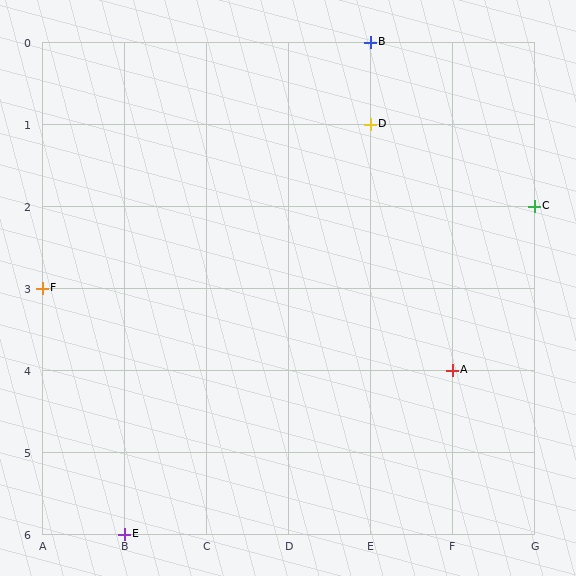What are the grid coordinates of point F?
Point F is at grid coordinates (A, 3).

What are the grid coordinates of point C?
Point C is at grid coordinates (G, 2).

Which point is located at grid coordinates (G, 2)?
Point C is at (G, 2).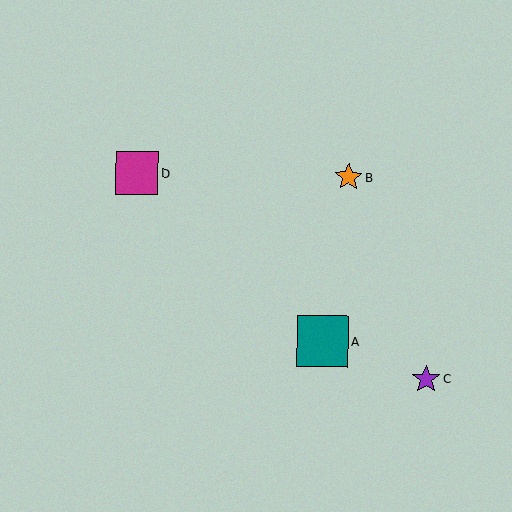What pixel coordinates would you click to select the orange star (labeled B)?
Click at (349, 177) to select the orange star B.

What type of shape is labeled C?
Shape C is a purple star.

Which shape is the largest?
The teal square (labeled A) is the largest.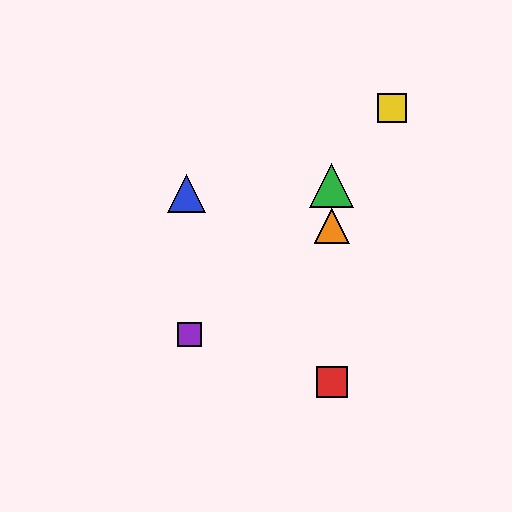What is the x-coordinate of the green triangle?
The green triangle is at x≈332.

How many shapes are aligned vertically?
3 shapes (the red square, the green triangle, the orange triangle) are aligned vertically.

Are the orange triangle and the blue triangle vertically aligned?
No, the orange triangle is at x≈332 and the blue triangle is at x≈186.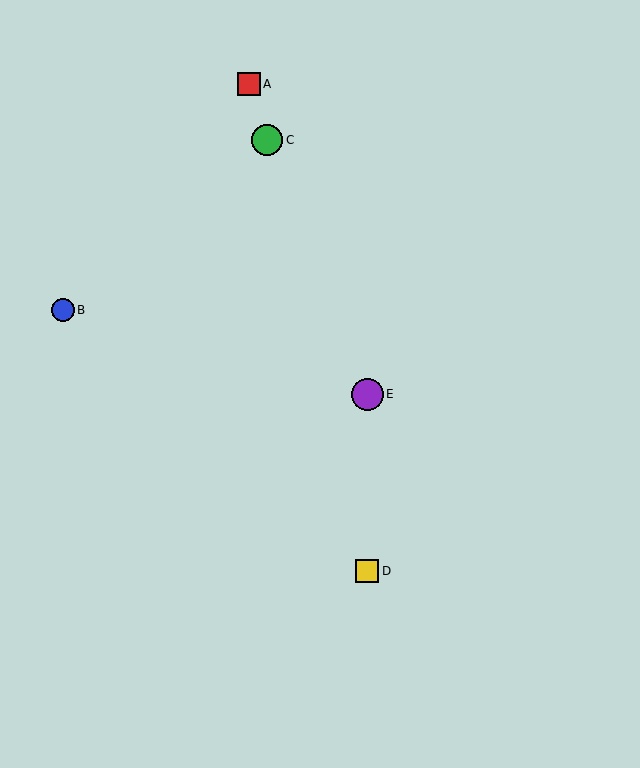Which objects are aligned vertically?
Objects D, E are aligned vertically.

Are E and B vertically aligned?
No, E is at x≈367 and B is at x≈63.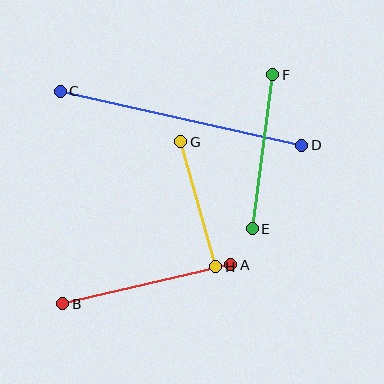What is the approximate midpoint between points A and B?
The midpoint is at approximately (147, 284) pixels.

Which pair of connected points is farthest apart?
Points C and D are farthest apart.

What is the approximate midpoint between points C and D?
The midpoint is at approximately (181, 118) pixels.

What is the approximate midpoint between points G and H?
The midpoint is at approximately (198, 204) pixels.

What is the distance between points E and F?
The distance is approximately 155 pixels.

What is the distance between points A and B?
The distance is approximately 173 pixels.